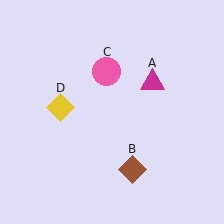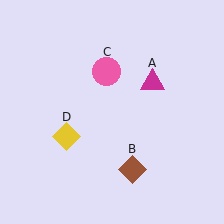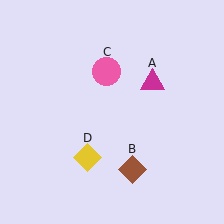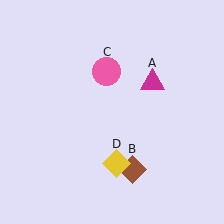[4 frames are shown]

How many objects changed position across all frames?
1 object changed position: yellow diamond (object D).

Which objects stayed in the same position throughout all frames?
Magenta triangle (object A) and brown diamond (object B) and pink circle (object C) remained stationary.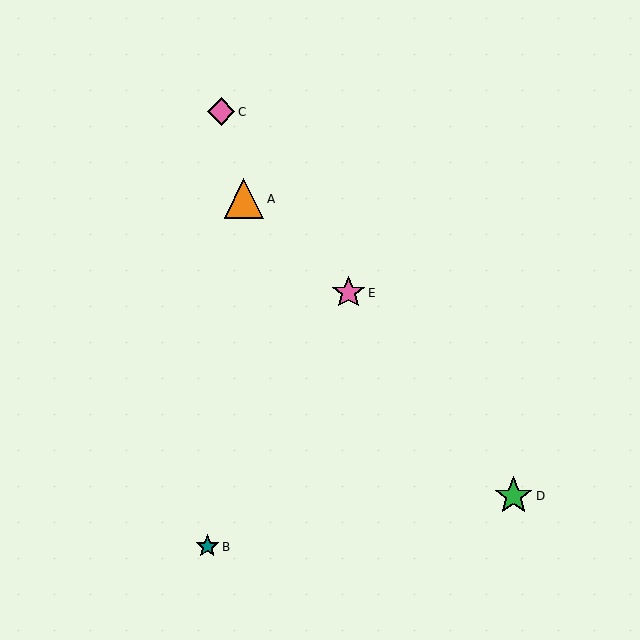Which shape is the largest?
The orange triangle (labeled A) is the largest.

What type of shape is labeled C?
Shape C is a pink diamond.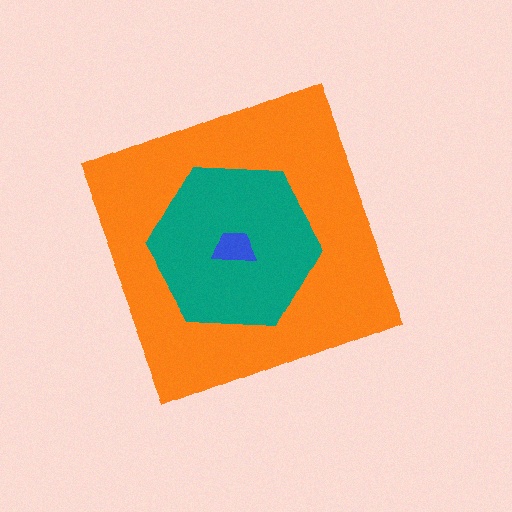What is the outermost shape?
The orange diamond.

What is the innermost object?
The blue trapezoid.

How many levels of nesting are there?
3.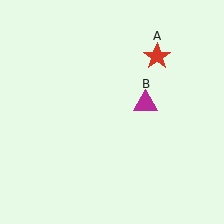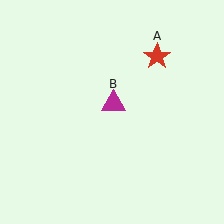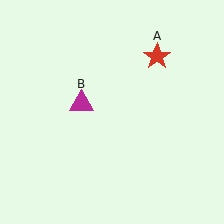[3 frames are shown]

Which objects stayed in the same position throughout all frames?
Red star (object A) remained stationary.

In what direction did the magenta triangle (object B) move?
The magenta triangle (object B) moved left.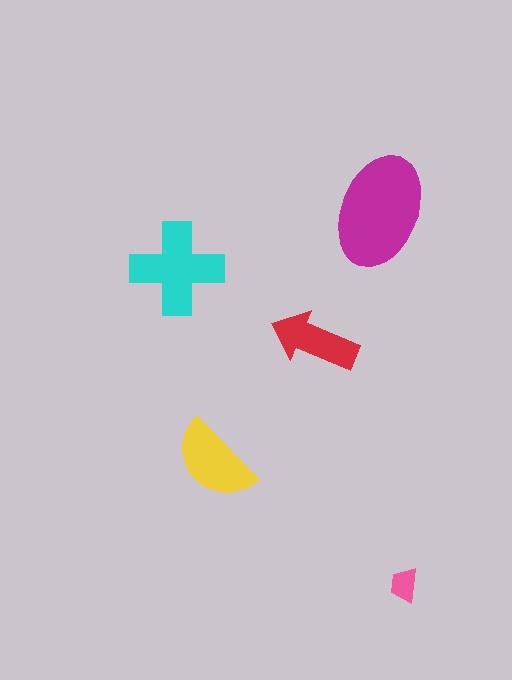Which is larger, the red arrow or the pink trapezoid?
The red arrow.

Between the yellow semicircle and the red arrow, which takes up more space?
The yellow semicircle.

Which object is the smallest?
The pink trapezoid.